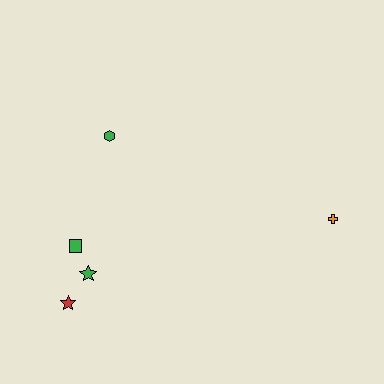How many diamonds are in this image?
There are no diamonds.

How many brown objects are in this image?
There are no brown objects.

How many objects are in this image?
There are 5 objects.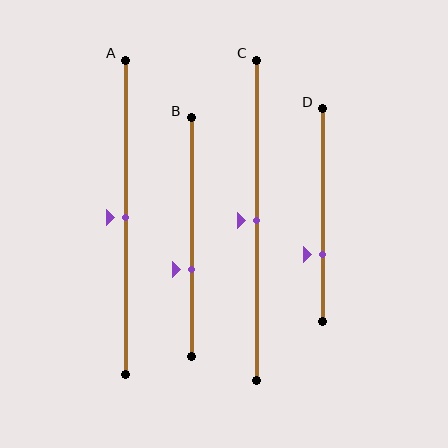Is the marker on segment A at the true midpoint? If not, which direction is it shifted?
Yes, the marker on segment A is at the true midpoint.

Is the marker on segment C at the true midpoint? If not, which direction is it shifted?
Yes, the marker on segment C is at the true midpoint.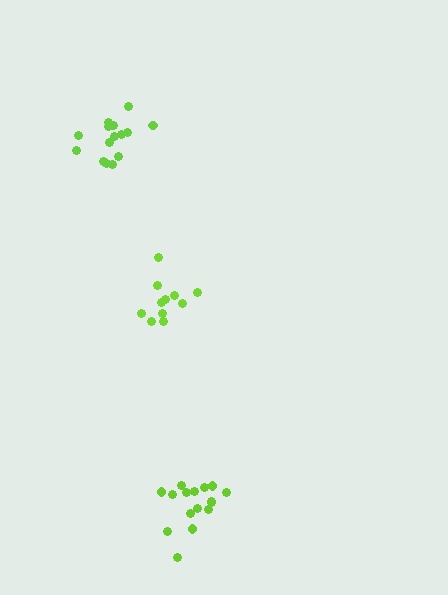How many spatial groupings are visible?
There are 3 spatial groupings.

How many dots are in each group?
Group 1: 16 dots, Group 2: 15 dots, Group 3: 11 dots (42 total).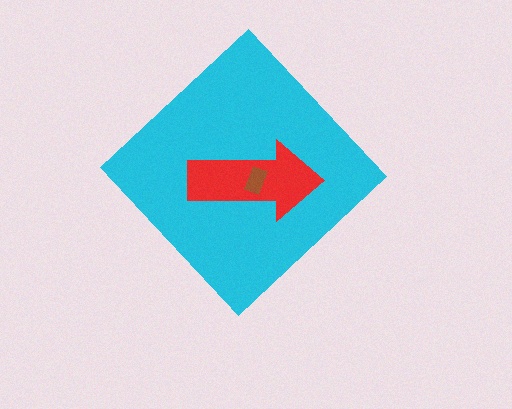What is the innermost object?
The brown rectangle.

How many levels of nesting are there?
3.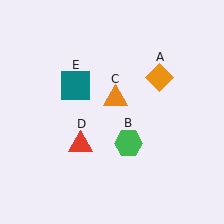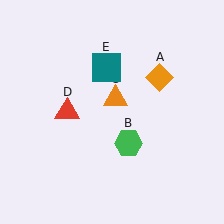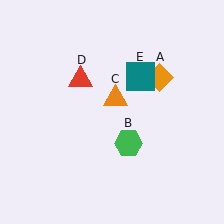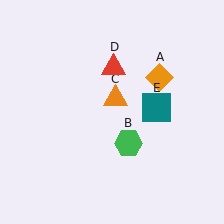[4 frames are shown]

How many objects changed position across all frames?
2 objects changed position: red triangle (object D), teal square (object E).